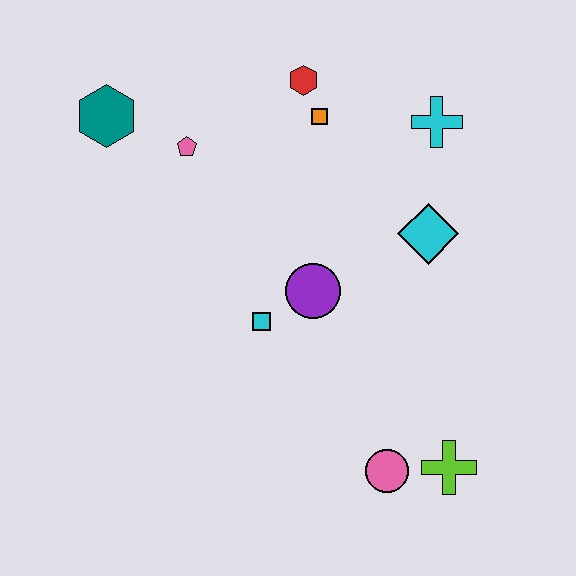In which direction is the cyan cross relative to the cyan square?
The cyan cross is above the cyan square.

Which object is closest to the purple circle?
The cyan square is closest to the purple circle.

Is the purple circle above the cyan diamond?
No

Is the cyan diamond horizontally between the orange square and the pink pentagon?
No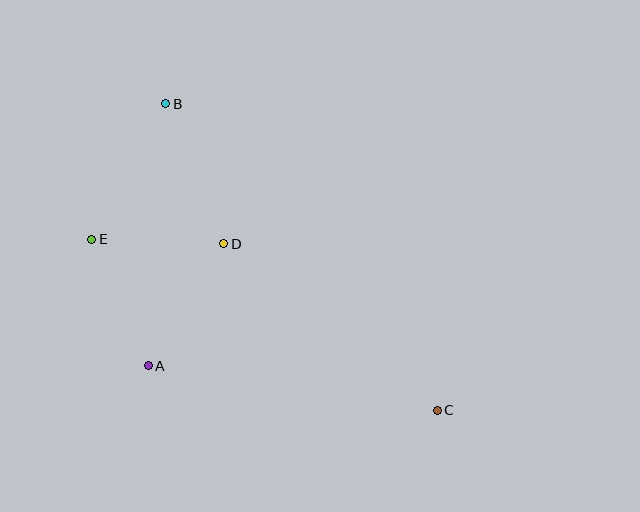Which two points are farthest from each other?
Points B and C are farthest from each other.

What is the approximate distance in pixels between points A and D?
The distance between A and D is approximately 144 pixels.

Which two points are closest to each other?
Points D and E are closest to each other.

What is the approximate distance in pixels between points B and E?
The distance between B and E is approximately 154 pixels.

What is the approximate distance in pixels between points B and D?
The distance between B and D is approximately 151 pixels.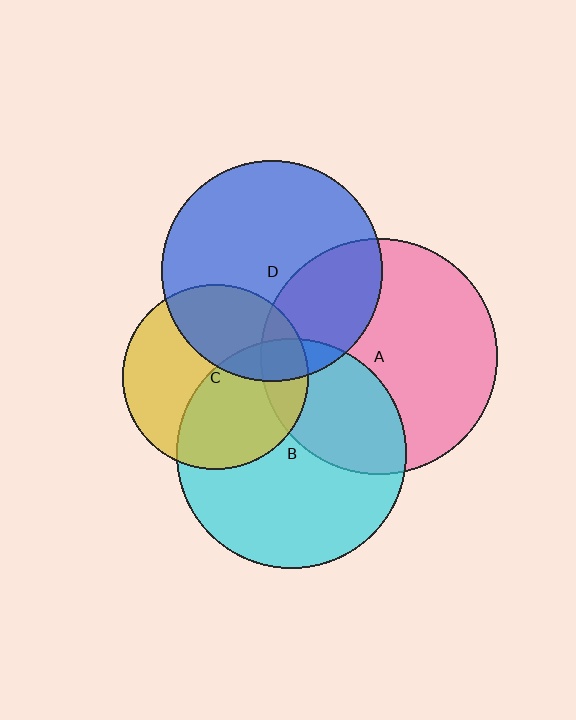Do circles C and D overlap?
Yes.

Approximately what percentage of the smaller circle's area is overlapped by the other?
Approximately 35%.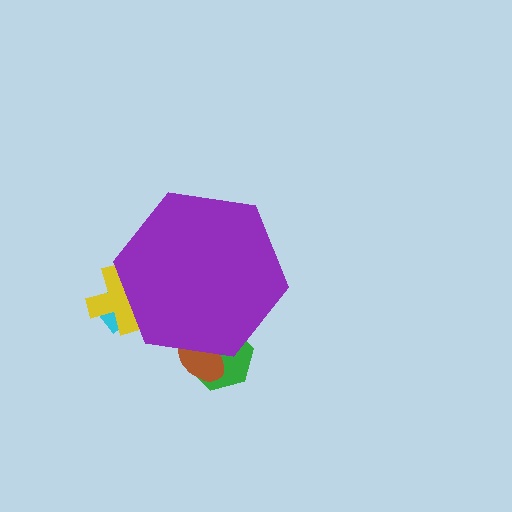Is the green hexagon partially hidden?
Yes, the green hexagon is partially hidden behind the purple hexagon.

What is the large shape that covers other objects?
A purple hexagon.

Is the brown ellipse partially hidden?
Yes, the brown ellipse is partially hidden behind the purple hexagon.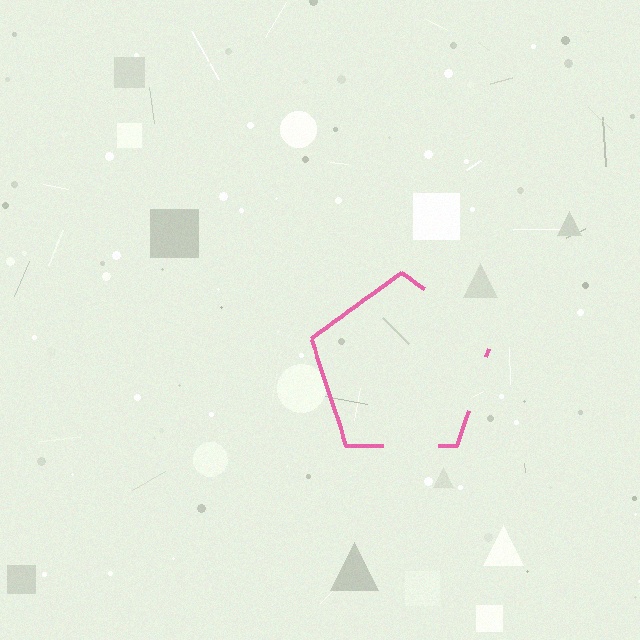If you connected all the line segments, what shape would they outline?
They would outline a pentagon.